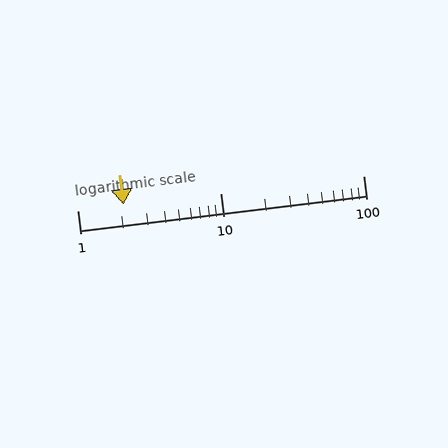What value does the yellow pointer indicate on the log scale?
The pointer indicates approximately 2.1.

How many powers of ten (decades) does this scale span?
The scale spans 2 decades, from 1 to 100.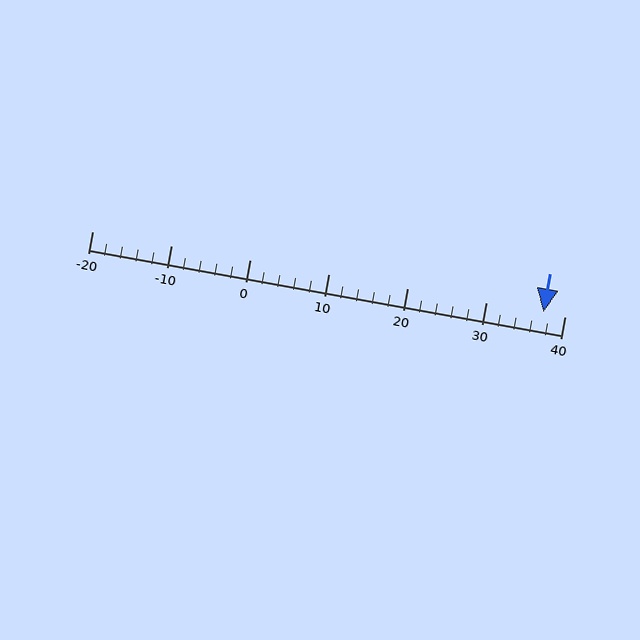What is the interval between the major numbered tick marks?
The major tick marks are spaced 10 units apart.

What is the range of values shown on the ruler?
The ruler shows values from -20 to 40.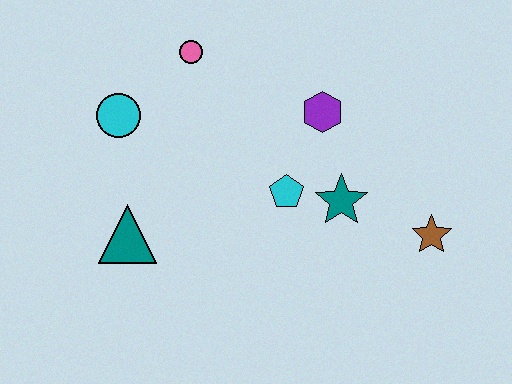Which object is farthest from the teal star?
The cyan circle is farthest from the teal star.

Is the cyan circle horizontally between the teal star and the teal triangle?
No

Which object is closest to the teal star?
The cyan pentagon is closest to the teal star.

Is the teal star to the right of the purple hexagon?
Yes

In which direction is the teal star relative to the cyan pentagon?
The teal star is to the right of the cyan pentagon.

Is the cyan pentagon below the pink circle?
Yes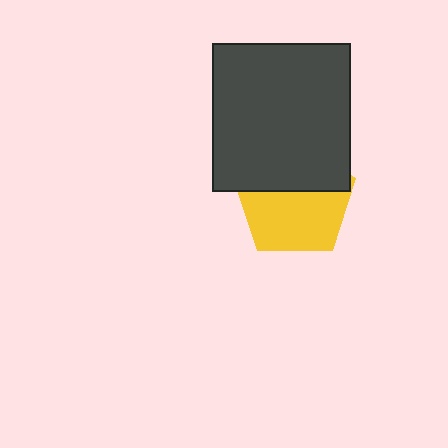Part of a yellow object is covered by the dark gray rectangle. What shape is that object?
It is a pentagon.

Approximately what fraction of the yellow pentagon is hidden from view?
Roughly 42% of the yellow pentagon is hidden behind the dark gray rectangle.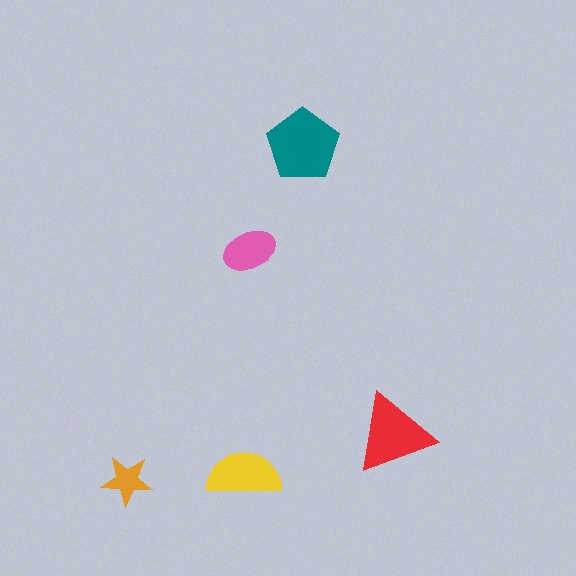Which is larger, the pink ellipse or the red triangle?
The red triangle.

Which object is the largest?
The teal pentagon.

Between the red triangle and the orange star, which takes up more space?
The red triangle.